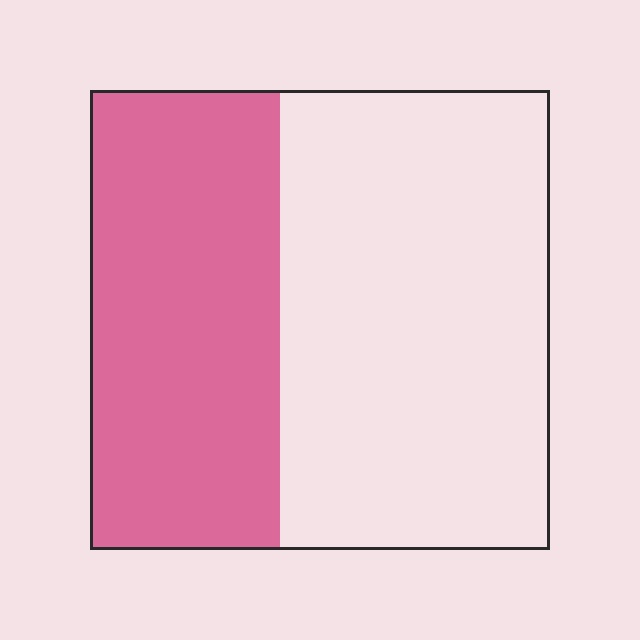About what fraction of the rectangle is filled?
About two fifths (2/5).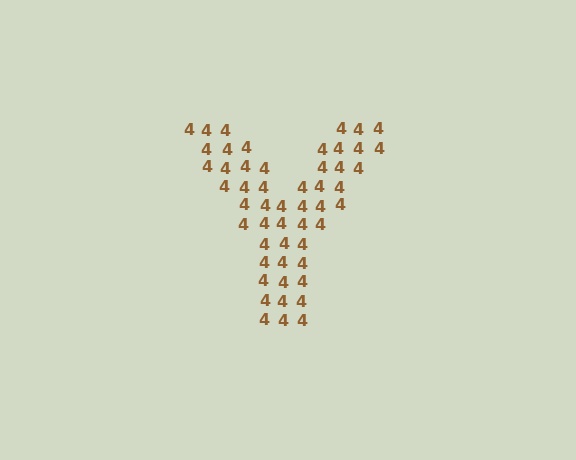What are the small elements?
The small elements are digit 4's.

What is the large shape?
The large shape is the letter Y.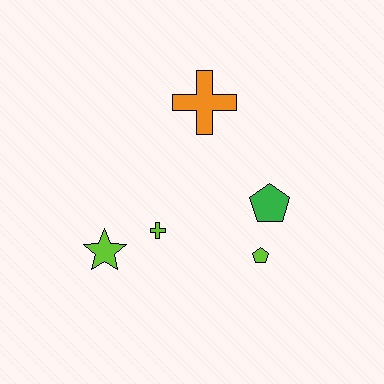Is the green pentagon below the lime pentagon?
No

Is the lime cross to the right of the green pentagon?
No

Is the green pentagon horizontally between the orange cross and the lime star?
No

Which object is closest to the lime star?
The lime cross is closest to the lime star.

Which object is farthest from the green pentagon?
The lime star is farthest from the green pentagon.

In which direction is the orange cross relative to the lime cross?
The orange cross is above the lime cross.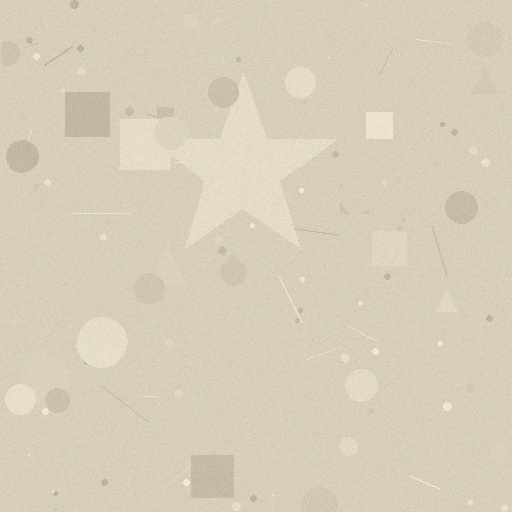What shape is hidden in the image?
A star is hidden in the image.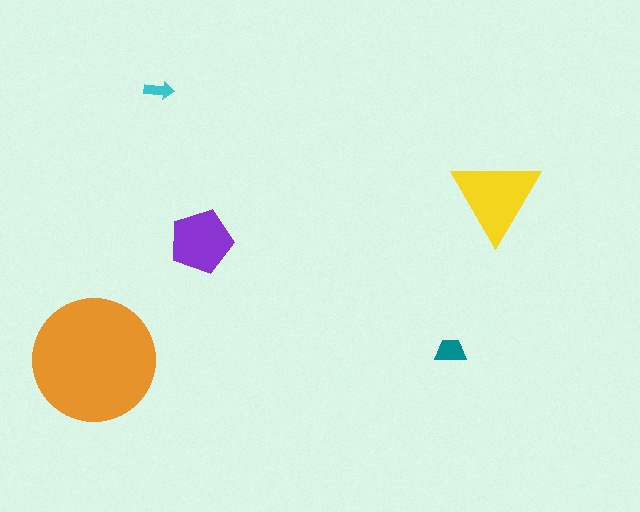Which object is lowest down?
The orange circle is bottommost.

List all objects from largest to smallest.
The orange circle, the yellow triangle, the purple pentagon, the teal trapezoid, the cyan arrow.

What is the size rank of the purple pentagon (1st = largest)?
3rd.